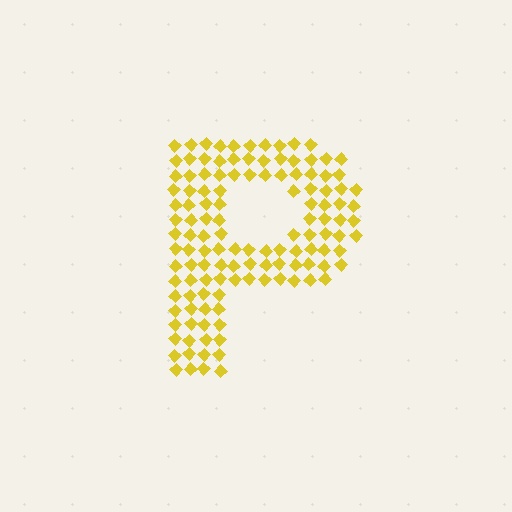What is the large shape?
The large shape is the letter P.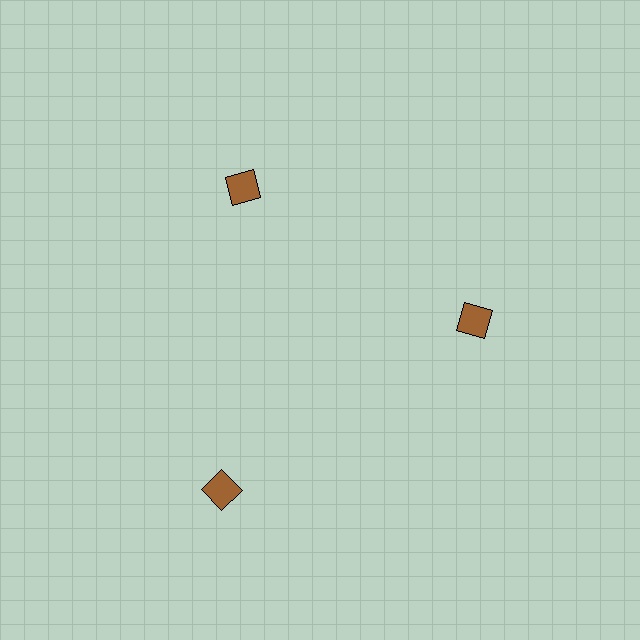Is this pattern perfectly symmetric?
No. The 3 brown squares are arranged in a ring, but one element near the 7 o'clock position is pushed outward from the center, breaking the 3-fold rotational symmetry.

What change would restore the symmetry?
The symmetry would be restored by moving it inward, back onto the ring so that all 3 squares sit at equal angles and equal distance from the center.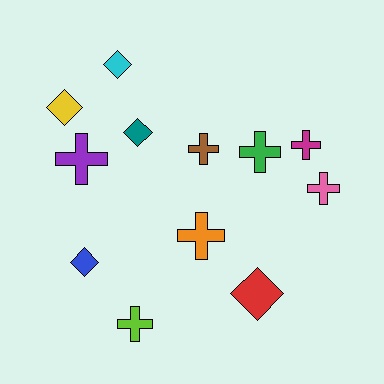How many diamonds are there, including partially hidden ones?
There are 5 diamonds.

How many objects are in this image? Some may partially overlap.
There are 12 objects.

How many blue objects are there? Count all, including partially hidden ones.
There is 1 blue object.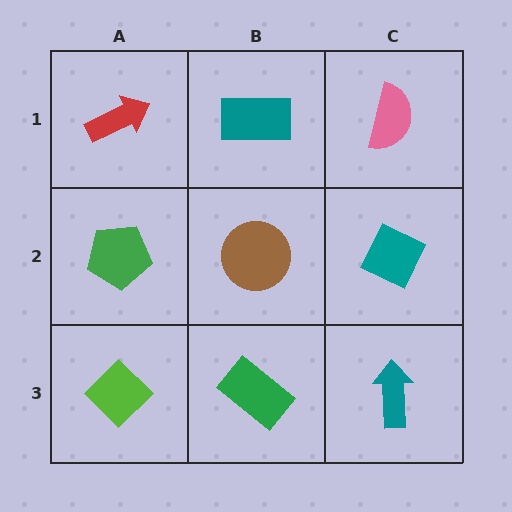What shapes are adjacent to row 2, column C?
A pink semicircle (row 1, column C), a teal arrow (row 3, column C), a brown circle (row 2, column B).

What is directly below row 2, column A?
A lime diamond.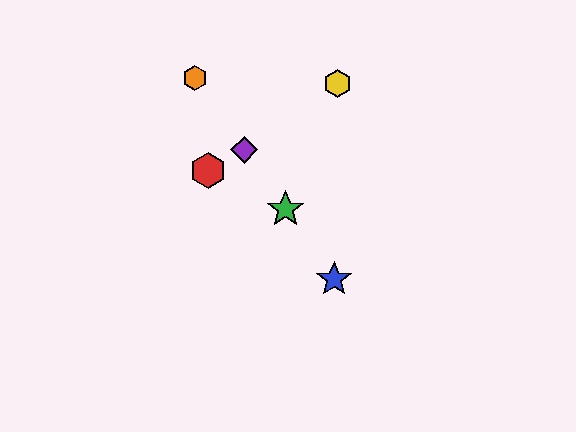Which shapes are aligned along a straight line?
The blue star, the green star, the purple diamond, the orange hexagon are aligned along a straight line.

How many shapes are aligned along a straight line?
4 shapes (the blue star, the green star, the purple diamond, the orange hexagon) are aligned along a straight line.